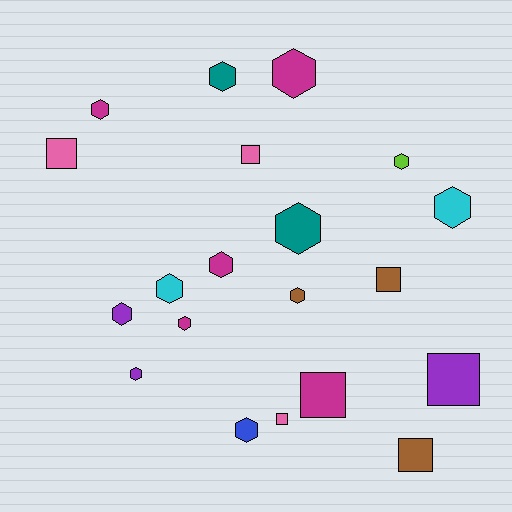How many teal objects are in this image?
There are 2 teal objects.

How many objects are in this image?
There are 20 objects.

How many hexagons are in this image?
There are 13 hexagons.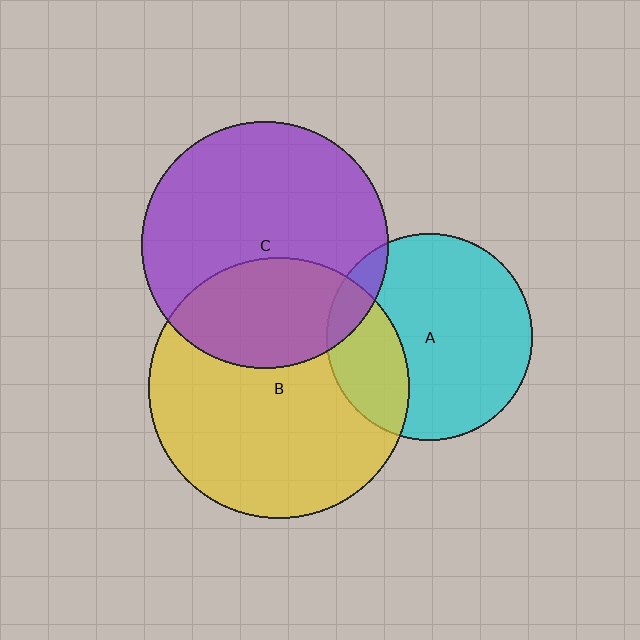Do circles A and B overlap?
Yes.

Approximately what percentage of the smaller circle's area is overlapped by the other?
Approximately 25%.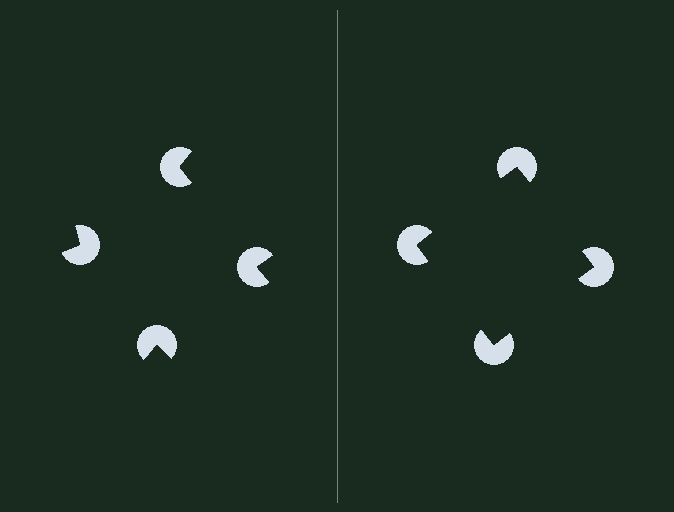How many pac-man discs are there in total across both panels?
8 — 4 on each side.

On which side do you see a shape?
An illusory square appears on the right side. On the left side the wedge cuts are rotated, so no coherent shape forms.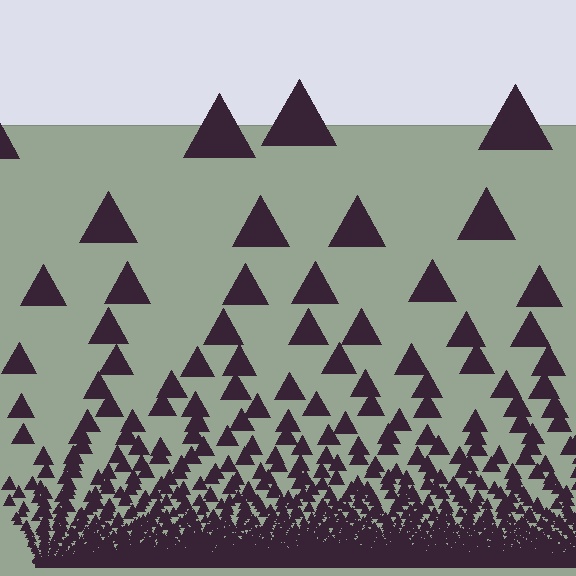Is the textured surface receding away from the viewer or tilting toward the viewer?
The surface appears to tilt toward the viewer. Texture elements get larger and sparser toward the top.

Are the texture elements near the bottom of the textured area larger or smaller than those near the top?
Smaller. The gradient is inverted — elements near the bottom are smaller and denser.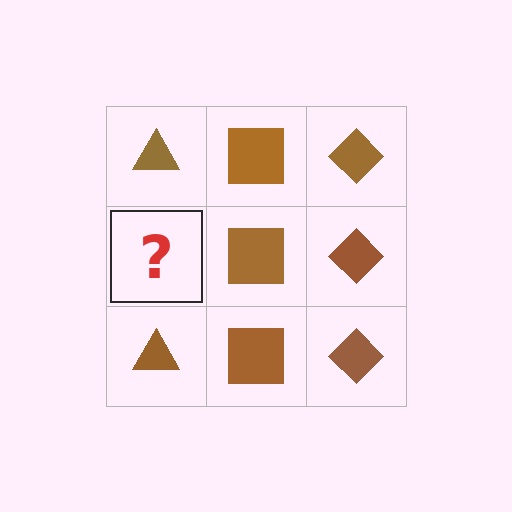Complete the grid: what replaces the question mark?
The question mark should be replaced with a brown triangle.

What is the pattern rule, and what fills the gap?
The rule is that each column has a consistent shape. The gap should be filled with a brown triangle.